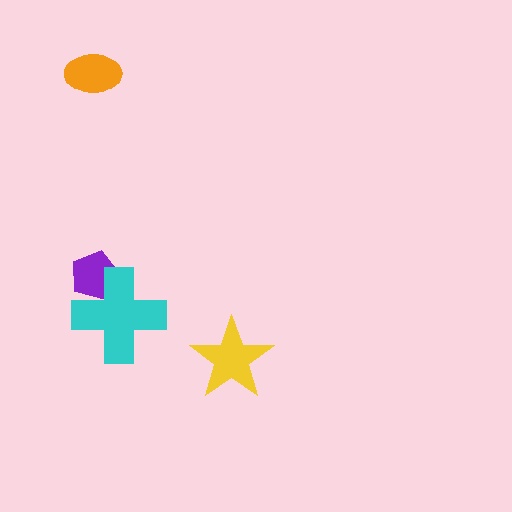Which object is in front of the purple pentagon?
The cyan cross is in front of the purple pentagon.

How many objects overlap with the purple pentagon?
1 object overlaps with the purple pentagon.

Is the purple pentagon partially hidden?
Yes, it is partially covered by another shape.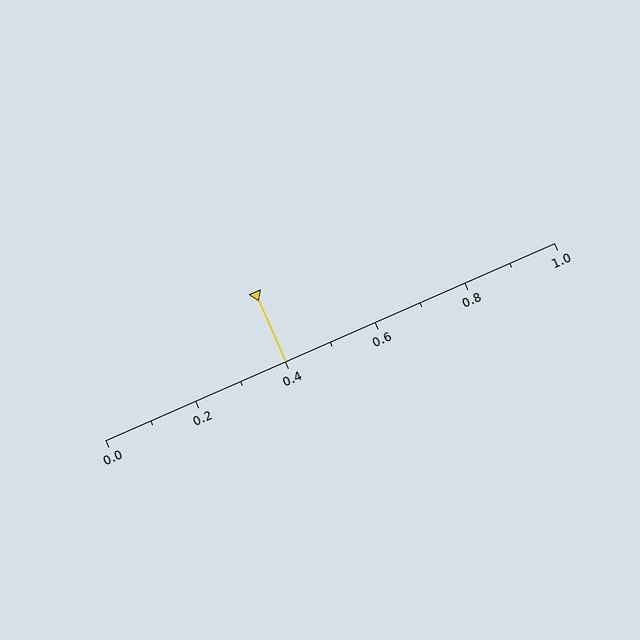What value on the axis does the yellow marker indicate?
The marker indicates approximately 0.4.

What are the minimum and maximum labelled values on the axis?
The axis runs from 0.0 to 1.0.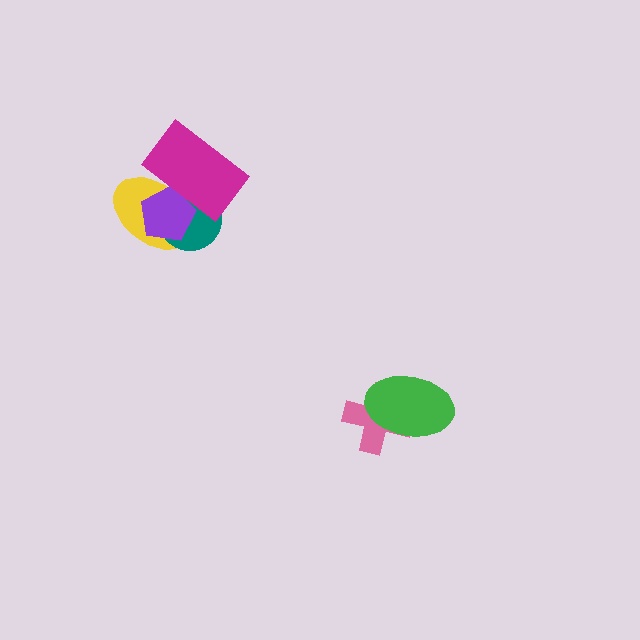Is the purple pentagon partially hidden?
Yes, it is partially covered by another shape.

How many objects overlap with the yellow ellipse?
3 objects overlap with the yellow ellipse.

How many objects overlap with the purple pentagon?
3 objects overlap with the purple pentagon.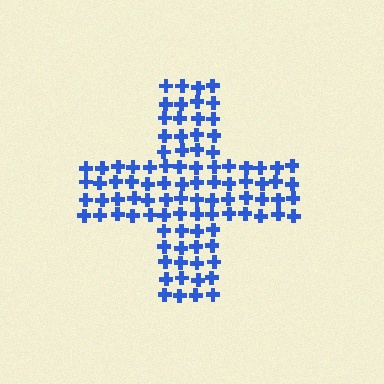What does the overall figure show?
The overall figure shows a cross.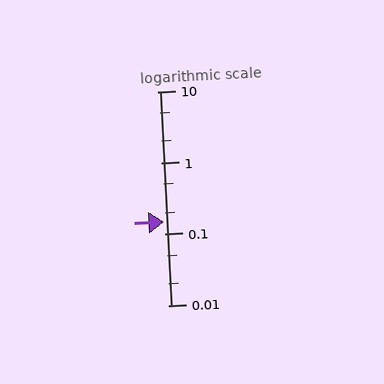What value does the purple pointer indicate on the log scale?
The pointer indicates approximately 0.15.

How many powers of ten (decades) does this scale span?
The scale spans 3 decades, from 0.01 to 10.